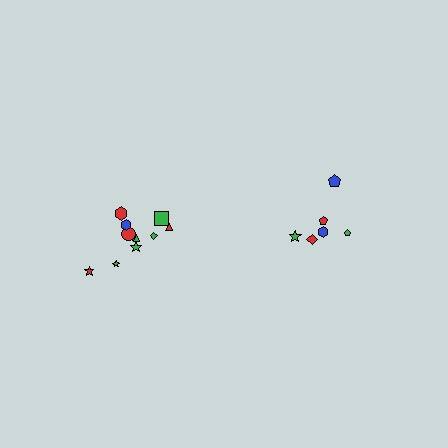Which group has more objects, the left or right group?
The left group.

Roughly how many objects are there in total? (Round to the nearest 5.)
Roughly 20 objects in total.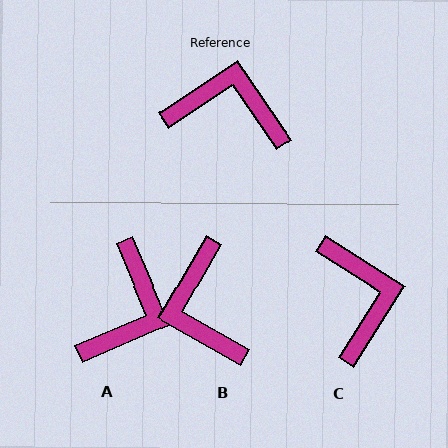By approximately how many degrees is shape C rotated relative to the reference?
Approximately 66 degrees clockwise.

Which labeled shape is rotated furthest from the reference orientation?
B, about 116 degrees away.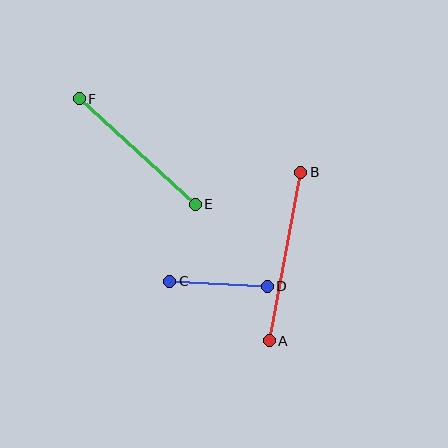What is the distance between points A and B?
The distance is approximately 171 pixels.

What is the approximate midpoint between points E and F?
The midpoint is at approximately (137, 151) pixels.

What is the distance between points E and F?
The distance is approximately 157 pixels.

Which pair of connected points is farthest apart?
Points A and B are farthest apart.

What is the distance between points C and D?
The distance is approximately 98 pixels.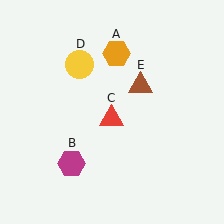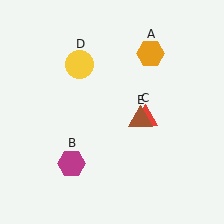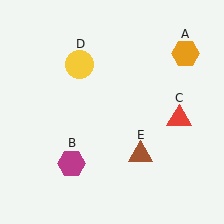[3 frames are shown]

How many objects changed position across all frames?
3 objects changed position: orange hexagon (object A), red triangle (object C), brown triangle (object E).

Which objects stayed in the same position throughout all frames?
Magenta hexagon (object B) and yellow circle (object D) remained stationary.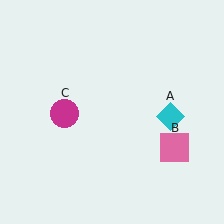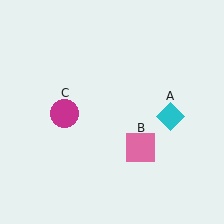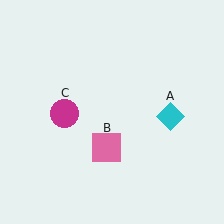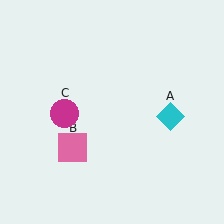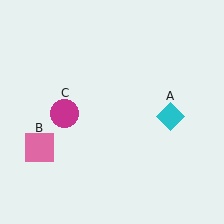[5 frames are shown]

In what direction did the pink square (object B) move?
The pink square (object B) moved left.